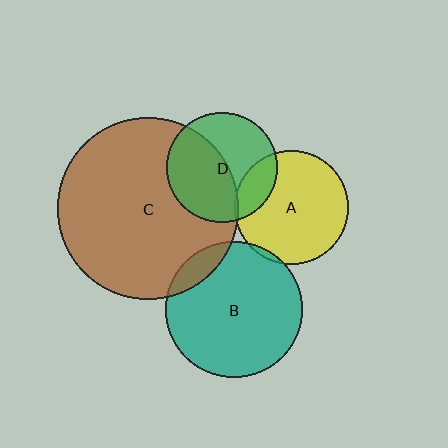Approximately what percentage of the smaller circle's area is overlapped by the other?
Approximately 20%.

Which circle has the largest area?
Circle C (brown).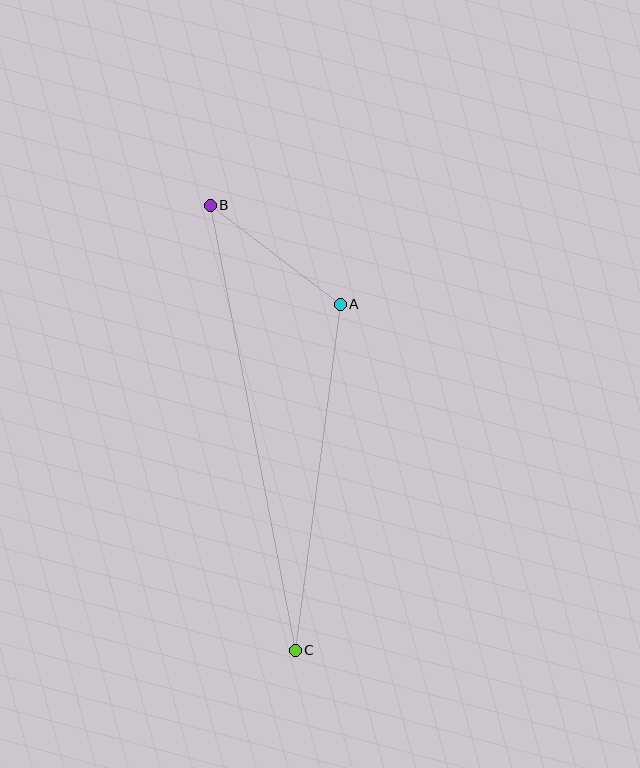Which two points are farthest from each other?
Points B and C are farthest from each other.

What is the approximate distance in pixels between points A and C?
The distance between A and C is approximately 349 pixels.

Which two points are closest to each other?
Points A and B are closest to each other.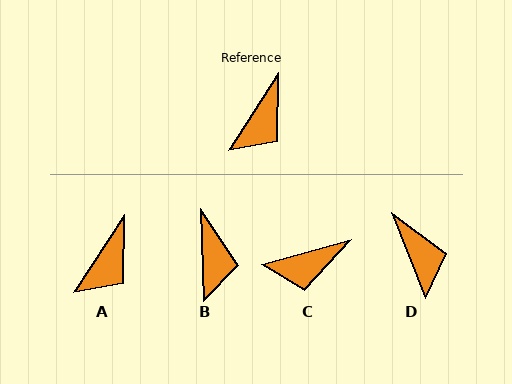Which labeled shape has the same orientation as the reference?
A.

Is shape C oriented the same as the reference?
No, it is off by about 42 degrees.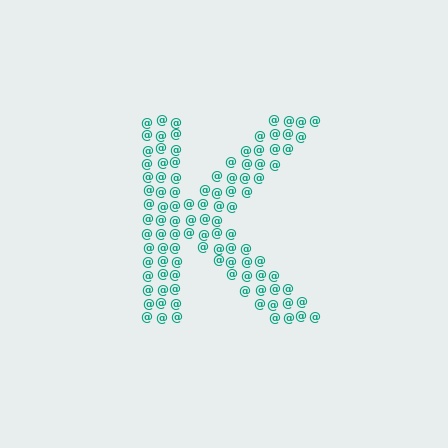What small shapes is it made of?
It is made of small at signs.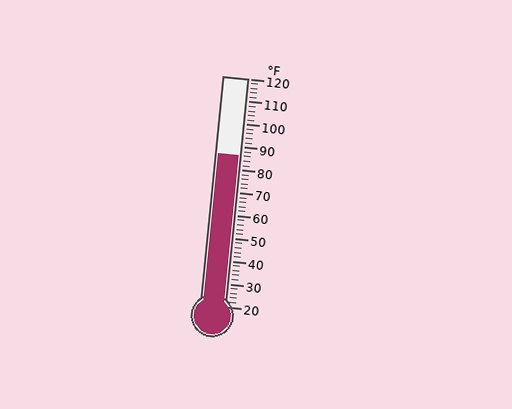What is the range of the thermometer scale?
The thermometer scale ranges from 20°F to 120°F.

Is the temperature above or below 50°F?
The temperature is above 50°F.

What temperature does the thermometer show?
The thermometer shows approximately 86°F.